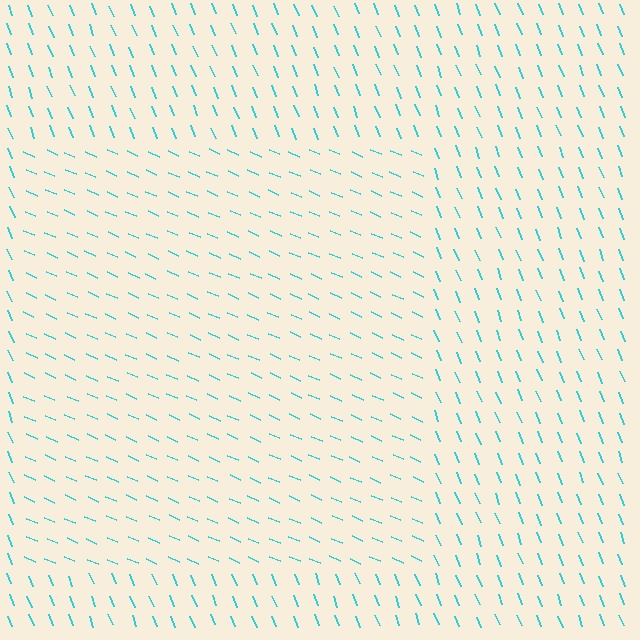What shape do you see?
I see a rectangle.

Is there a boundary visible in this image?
Yes, there is a texture boundary formed by a change in line orientation.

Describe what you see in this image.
The image is filled with small cyan line segments. A rectangle region in the image has lines oriented differently from the surrounding lines, creating a visible texture boundary.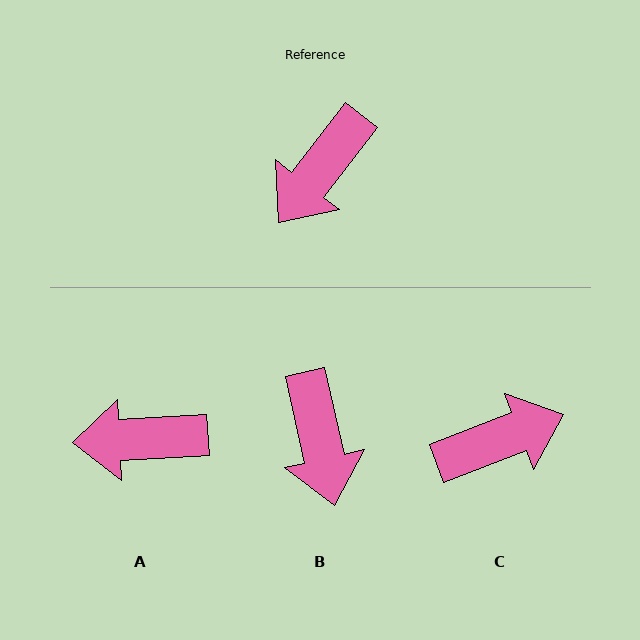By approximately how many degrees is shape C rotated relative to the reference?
Approximately 149 degrees counter-clockwise.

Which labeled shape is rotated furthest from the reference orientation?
C, about 149 degrees away.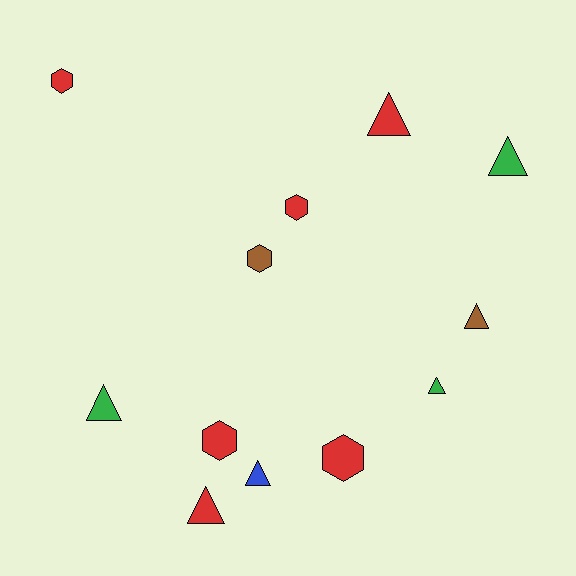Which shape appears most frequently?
Triangle, with 7 objects.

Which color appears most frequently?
Red, with 6 objects.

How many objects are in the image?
There are 12 objects.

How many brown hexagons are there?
There is 1 brown hexagon.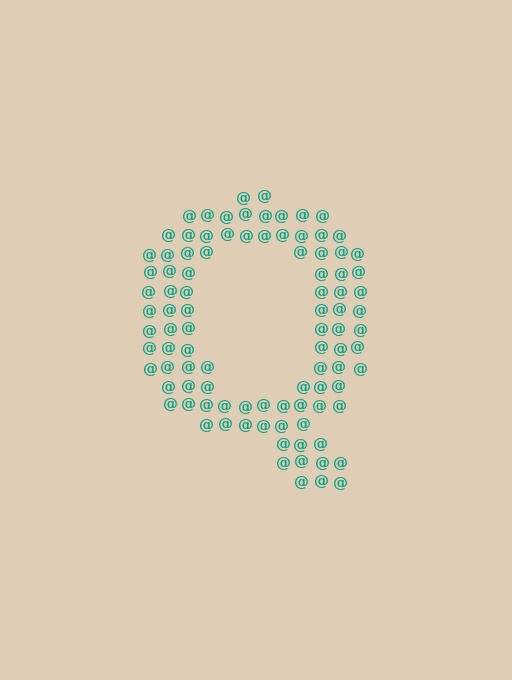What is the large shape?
The large shape is the letter Q.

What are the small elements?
The small elements are at signs.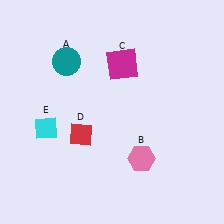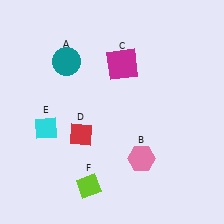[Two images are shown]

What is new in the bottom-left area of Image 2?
A lime diamond (F) was added in the bottom-left area of Image 2.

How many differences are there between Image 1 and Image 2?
There is 1 difference between the two images.